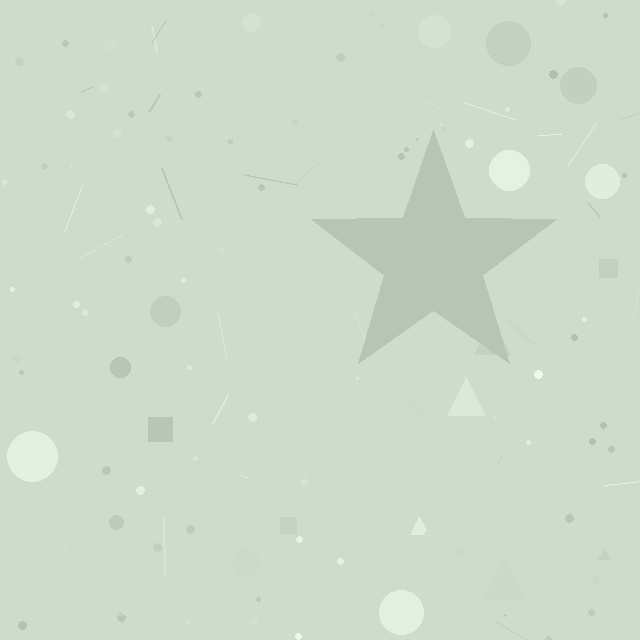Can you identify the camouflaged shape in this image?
The camouflaged shape is a star.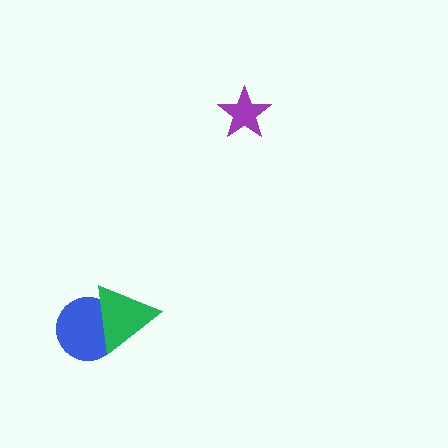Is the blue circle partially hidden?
Yes, it is partially covered by another shape.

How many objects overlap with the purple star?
0 objects overlap with the purple star.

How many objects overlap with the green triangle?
1 object overlaps with the green triangle.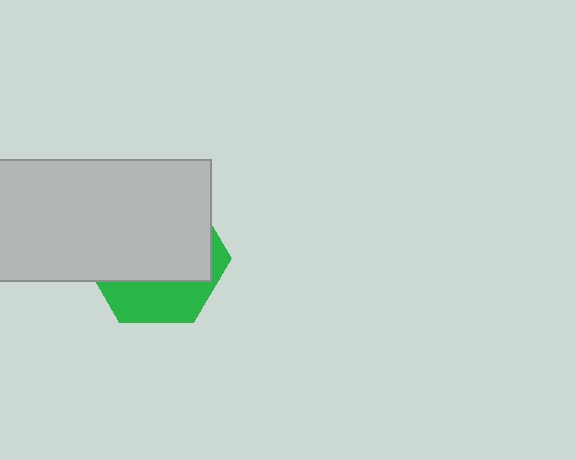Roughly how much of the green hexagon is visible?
A small part of it is visible (roughly 33%).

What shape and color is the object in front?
The object in front is a light gray rectangle.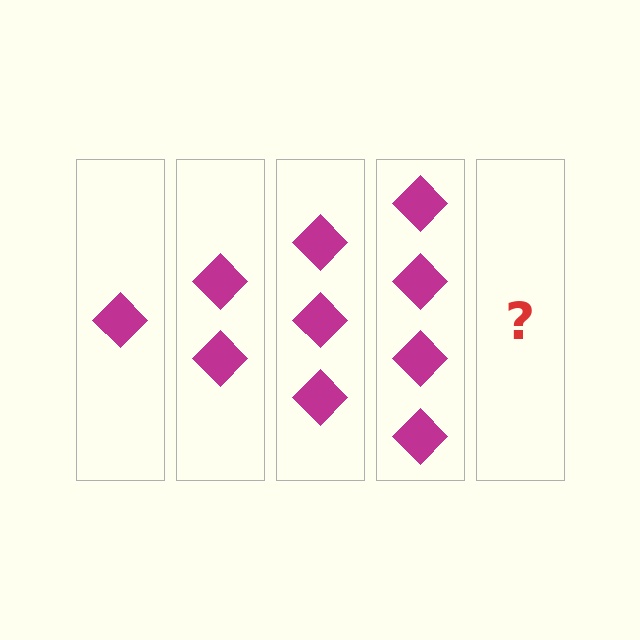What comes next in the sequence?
The next element should be 5 diamonds.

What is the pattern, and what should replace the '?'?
The pattern is that each step adds one more diamond. The '?' should be 5 diamonds.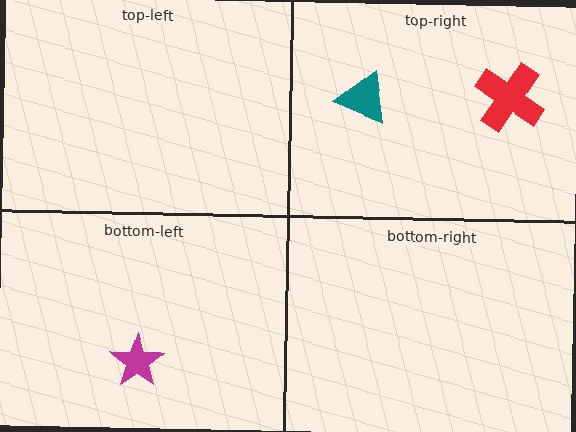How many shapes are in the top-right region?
2.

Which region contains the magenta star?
The bottom-left region.